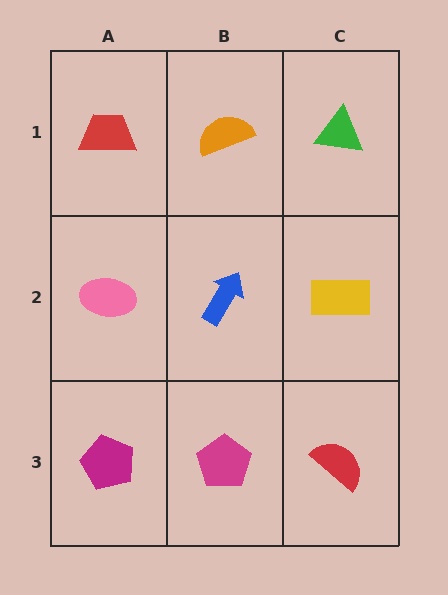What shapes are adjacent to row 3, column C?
A yellow rectangle (row 2, column C), a magenta pentagon (row 3, column B).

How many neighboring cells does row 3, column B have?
3.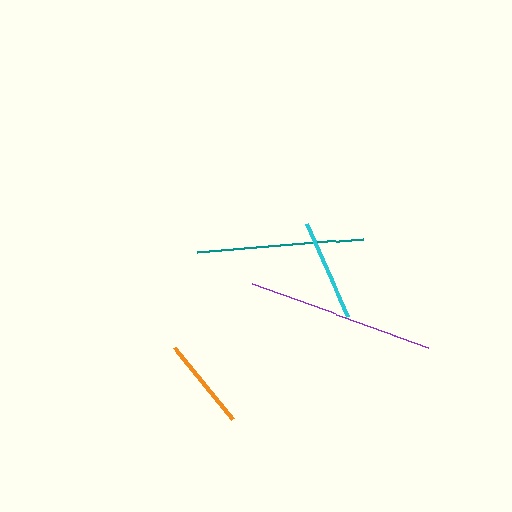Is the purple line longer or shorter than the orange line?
The purple line is longer than the orange line.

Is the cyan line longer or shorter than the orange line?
The cyan line is longer than the orange line.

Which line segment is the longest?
The purple line is the longest at approximately 188 pixels.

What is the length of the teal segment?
The teal segment is approximately 167 pixels long.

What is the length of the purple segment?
The purple segment is approximately 188 pixels long.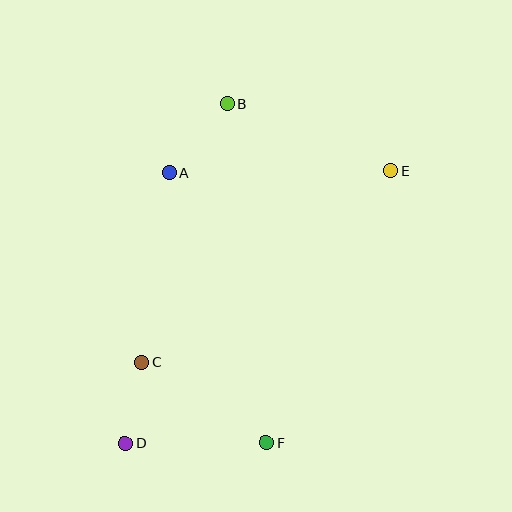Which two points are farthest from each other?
Points D and E are farthest from each other.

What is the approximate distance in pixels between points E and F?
The distance between E and F is approximately 299 pixels.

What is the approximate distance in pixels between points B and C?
The distance between B and C is approximately 273 pixels.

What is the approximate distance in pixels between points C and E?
The distance between C and E is approximately 314 pixels.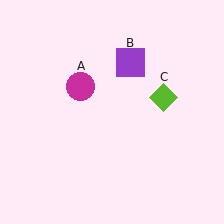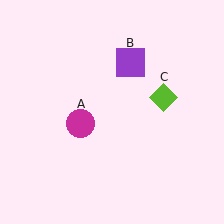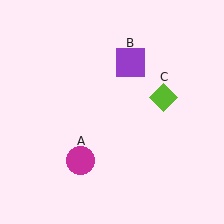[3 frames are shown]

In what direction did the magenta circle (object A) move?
The magenta circle (object A) moved down.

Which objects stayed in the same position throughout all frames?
Purple square (object B) and lime diamond (object C) remained stationary.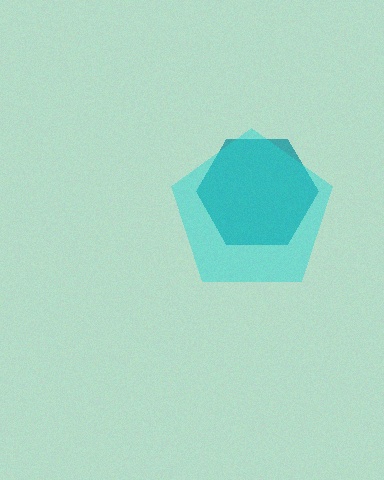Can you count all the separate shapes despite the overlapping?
Yes, there are 2 separate shapes.